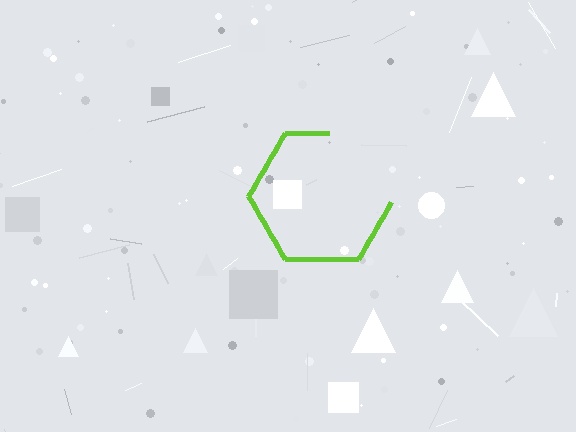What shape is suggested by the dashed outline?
The dashed outline suggests a hexagon.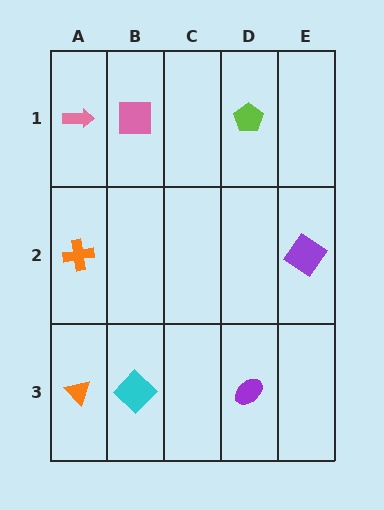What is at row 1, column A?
A pink arrow.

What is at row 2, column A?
An orange cross.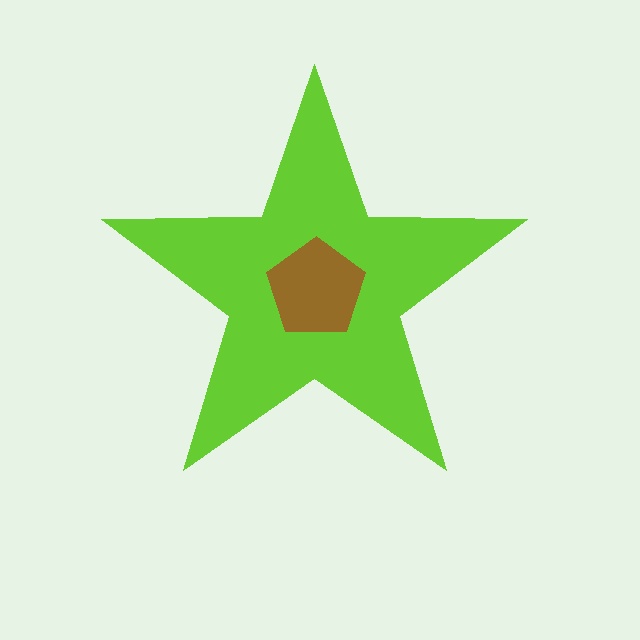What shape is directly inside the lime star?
The brown pentagon.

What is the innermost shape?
The brown pentagon.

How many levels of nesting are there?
2.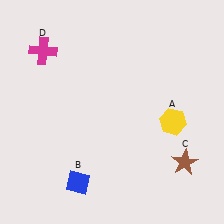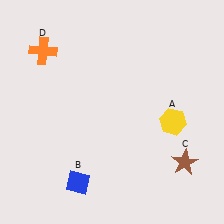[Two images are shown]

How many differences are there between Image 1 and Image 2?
There is 1 difference between the two images.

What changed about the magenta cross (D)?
In Image 1, D is magenta. In Image 2, it changed to orange.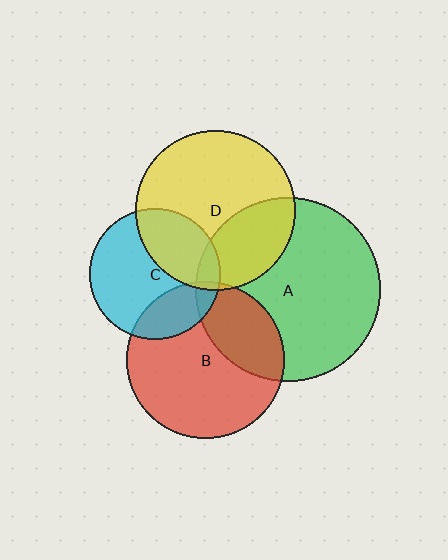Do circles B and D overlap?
Yes.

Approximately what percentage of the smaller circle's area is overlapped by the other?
Approximately 5%.